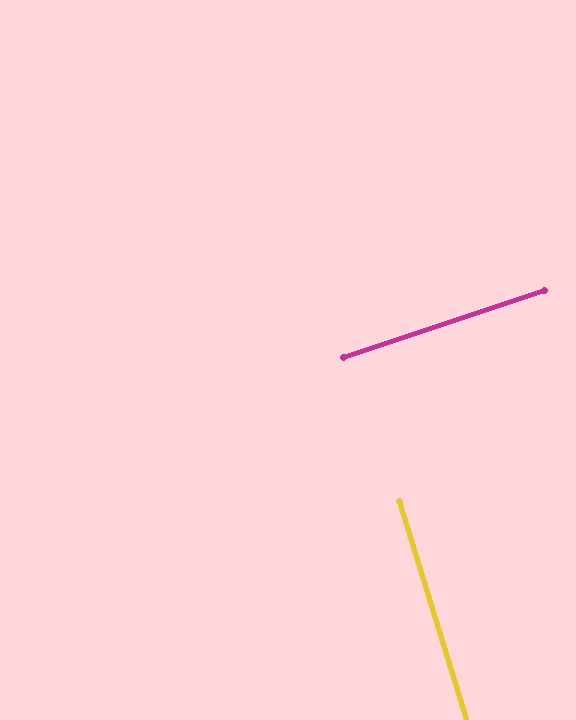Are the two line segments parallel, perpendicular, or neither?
Perpendicular — they meet at approximately 89°.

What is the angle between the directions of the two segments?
Approximately 89 degrees.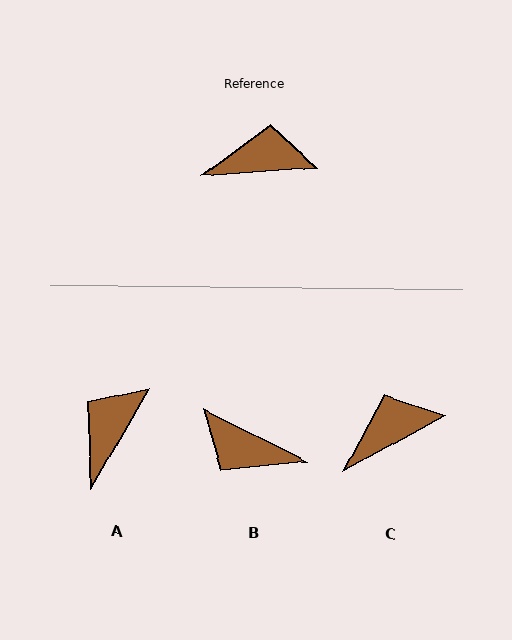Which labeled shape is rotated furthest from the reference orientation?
B, about 150 degrees away.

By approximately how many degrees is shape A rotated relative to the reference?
Approximately 56 degrees counter-clockwise.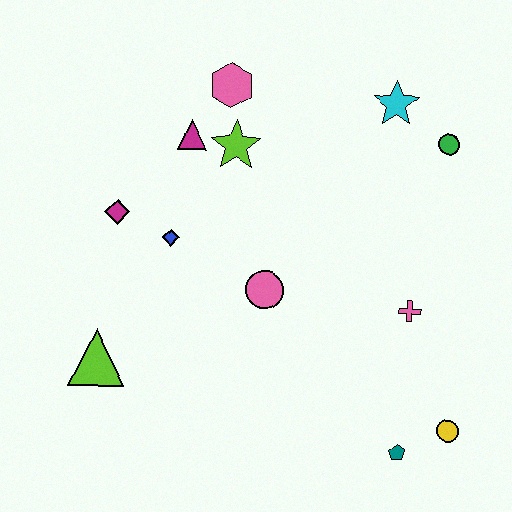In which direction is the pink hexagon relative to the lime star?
The pink hexagon is above the lime star.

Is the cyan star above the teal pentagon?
Yes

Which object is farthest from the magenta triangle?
The yellow circle is farthest from the magenta triangle.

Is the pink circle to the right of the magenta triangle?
Yes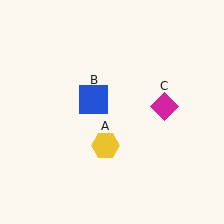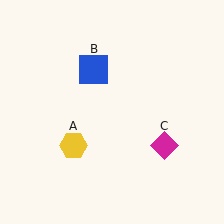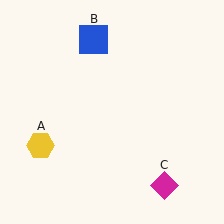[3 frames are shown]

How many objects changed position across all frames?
3 objects changed position: yellow hexagon (object A), blue square (object B), magenta diamond (object C).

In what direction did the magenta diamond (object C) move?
The magenta diamond (object C) moved down.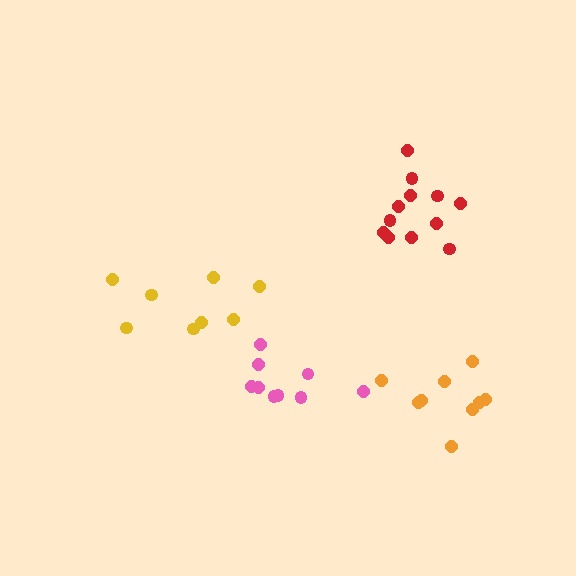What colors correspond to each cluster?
The clusters are colored: yellow, pink, red, orange.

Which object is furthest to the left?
The yellow cluster is leftmost.